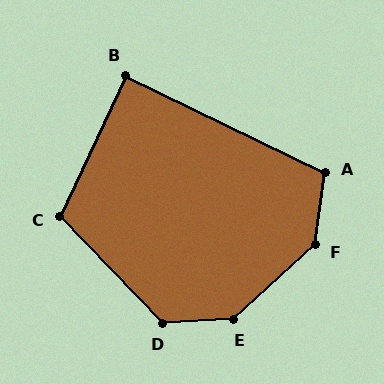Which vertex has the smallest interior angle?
B, at approximately 89 degrees.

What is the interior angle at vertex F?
Approximately 140 degrees (obtuse).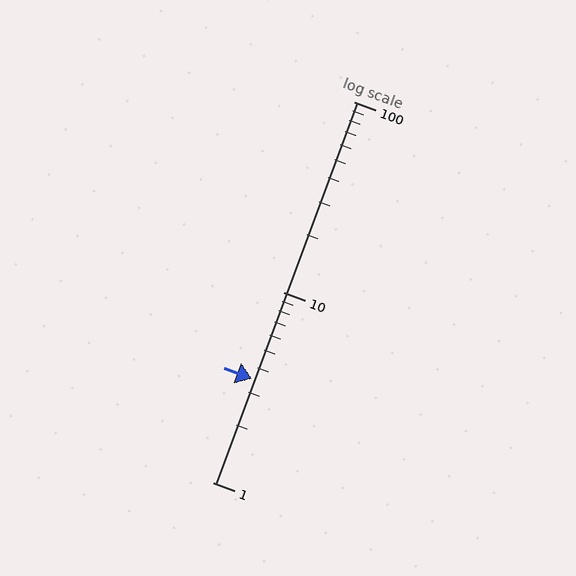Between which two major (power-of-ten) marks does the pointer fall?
The pointer is between 1 and 10.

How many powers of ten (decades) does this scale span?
The scale spans 2 decades, from 1 to 100.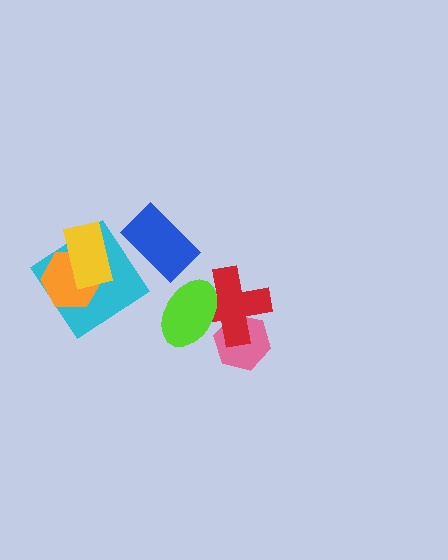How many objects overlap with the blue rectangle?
0 objects overlap with the blue rectangle.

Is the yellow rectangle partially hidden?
No, no other shape covers it.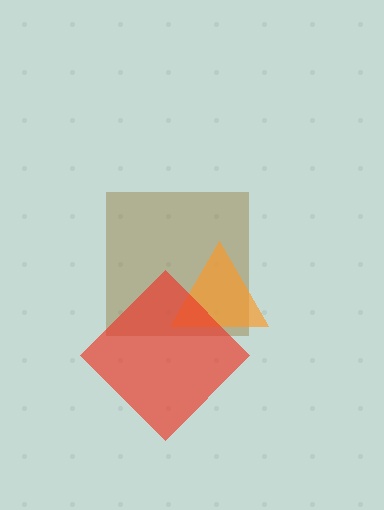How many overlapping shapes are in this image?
There are 3 overlapping shapes in the image.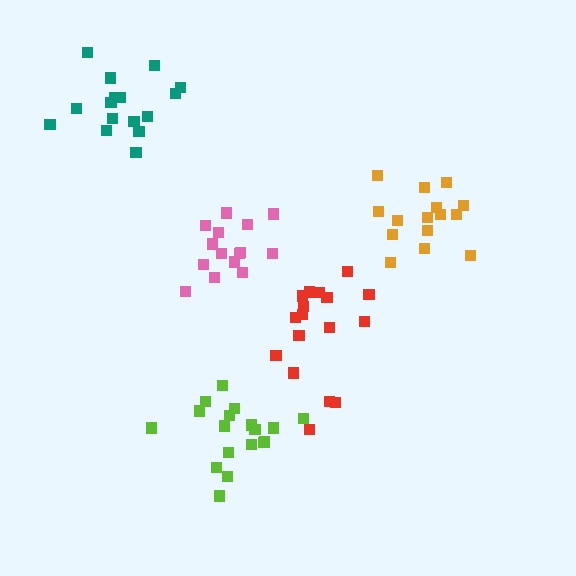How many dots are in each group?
Group 1: 17 dots, Group 2: 16 dots, Group 3: 15 dots, Group 4: 15 dots, Group 5: 18 dots (81 total).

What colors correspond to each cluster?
The clusters are colored: red, teal, pink, orange, lime.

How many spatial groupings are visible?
There are 5 spatial groupings.